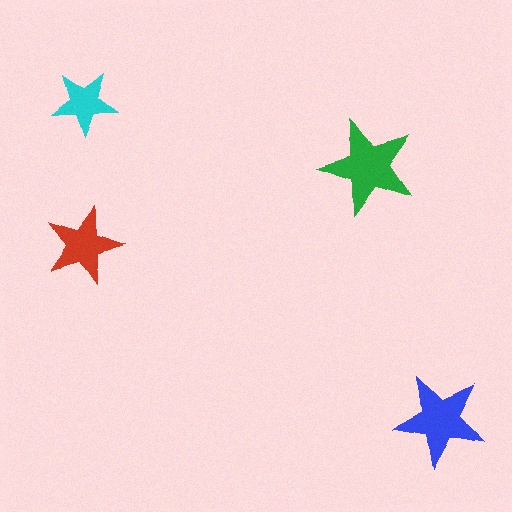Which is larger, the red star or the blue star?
The blue one.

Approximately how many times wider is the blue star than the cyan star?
About 1.5 times wider.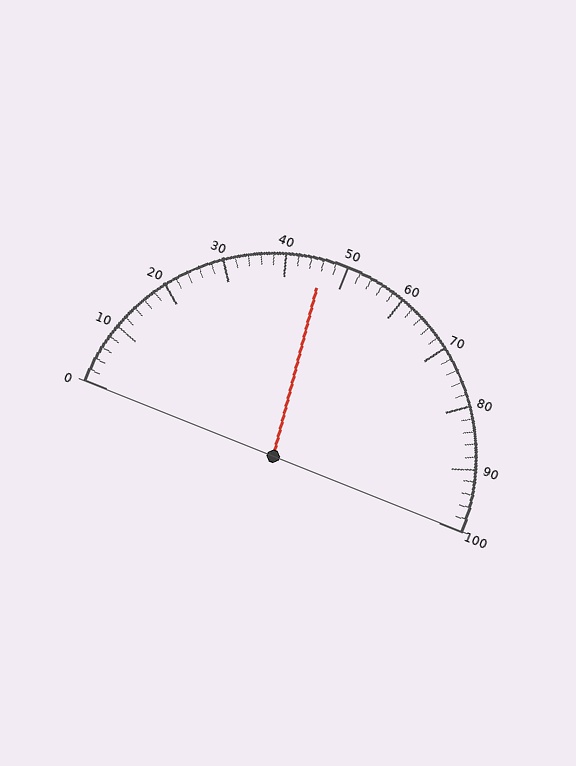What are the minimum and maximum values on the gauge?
The gauge ranges from 0 to 100.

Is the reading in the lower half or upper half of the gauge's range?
The reading is in the lower half of the range (0 to 100).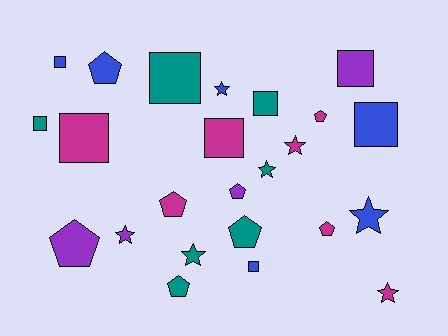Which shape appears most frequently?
Square, with 9 objects.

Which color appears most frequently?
Magenta, with 7 objects.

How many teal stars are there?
There are 2 teal stars.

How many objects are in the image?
There are 24 objects.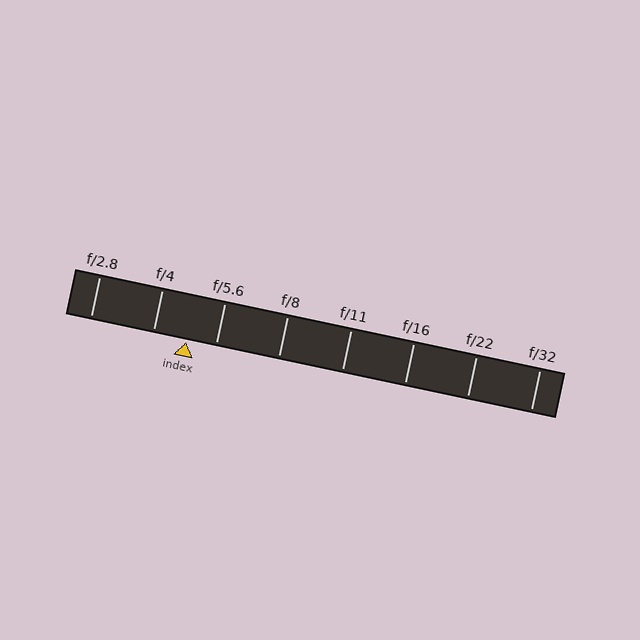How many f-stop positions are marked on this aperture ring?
There are 8 f-stop positions marked.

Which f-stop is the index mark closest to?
The index mark is closest to f/5.6.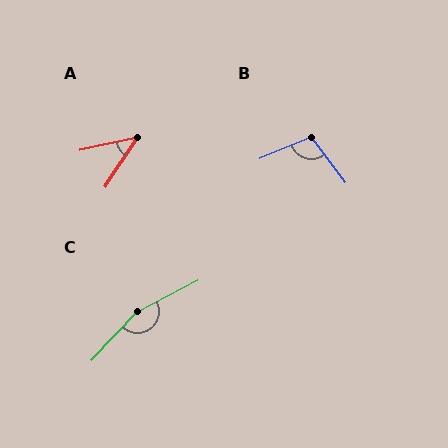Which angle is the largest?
C, at approximately 162 degrees.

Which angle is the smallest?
A, at approximately 44 degrees.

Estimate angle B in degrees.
Approximately 103 degrees.